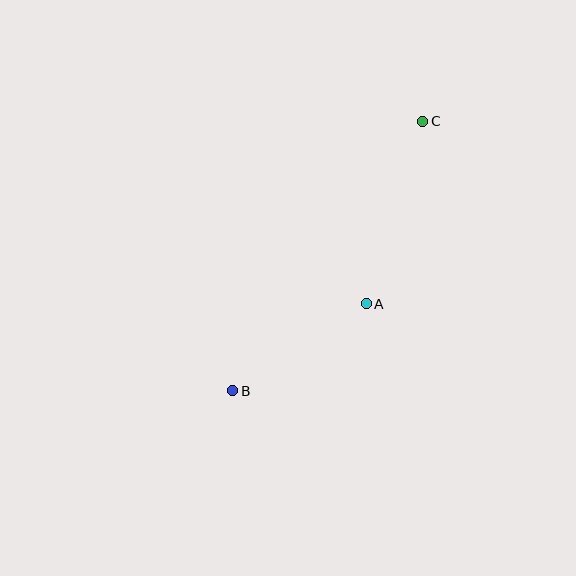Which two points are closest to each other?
Points A and B are closest to each other.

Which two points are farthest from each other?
Points B and C are farthest from each other.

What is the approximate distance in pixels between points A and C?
The distance between A and C is approximately 191 pixels.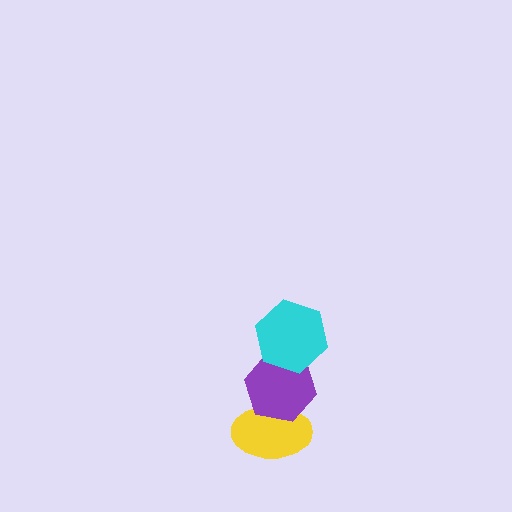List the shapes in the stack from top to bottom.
From top to bottom: the cyan hexagon, the purple hexagon, the yellow ellipse.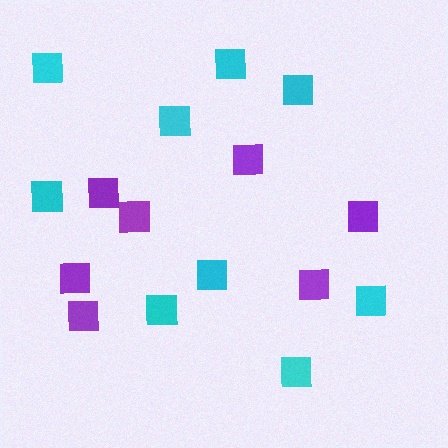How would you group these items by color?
There are 2 groups: one group of cyan squares (9) and one group of purple squares (7).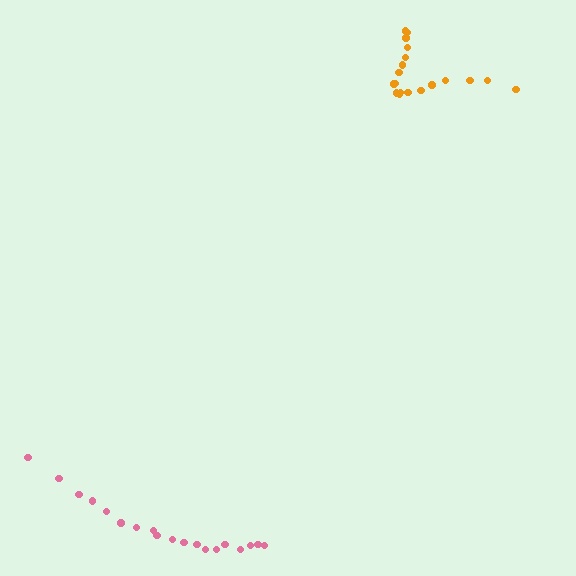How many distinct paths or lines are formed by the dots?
There are 2 distinct paths.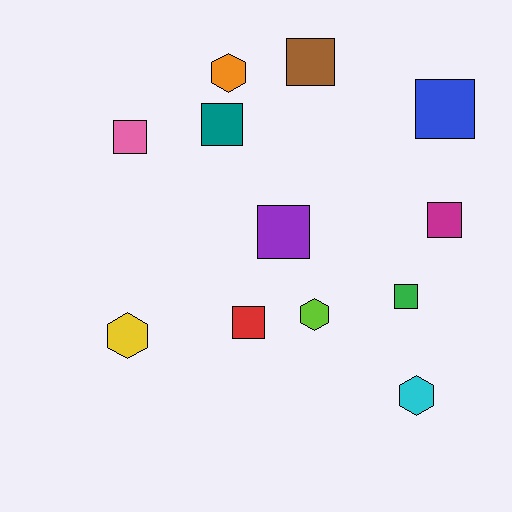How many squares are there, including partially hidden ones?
There are 8 squares.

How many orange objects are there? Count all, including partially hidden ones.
There is 1 orange object.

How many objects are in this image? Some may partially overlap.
There are 12 objects.